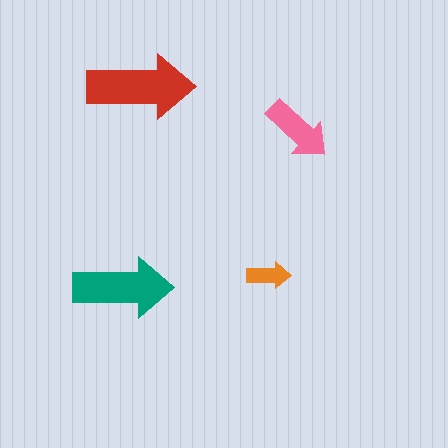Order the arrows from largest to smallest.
the red one, the teal one, the pink one, the orange one.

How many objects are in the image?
There are 4 objects in the image.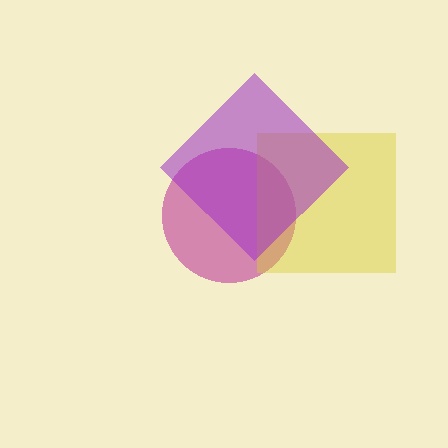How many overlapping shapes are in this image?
There are 3 overlapping shapes in the image.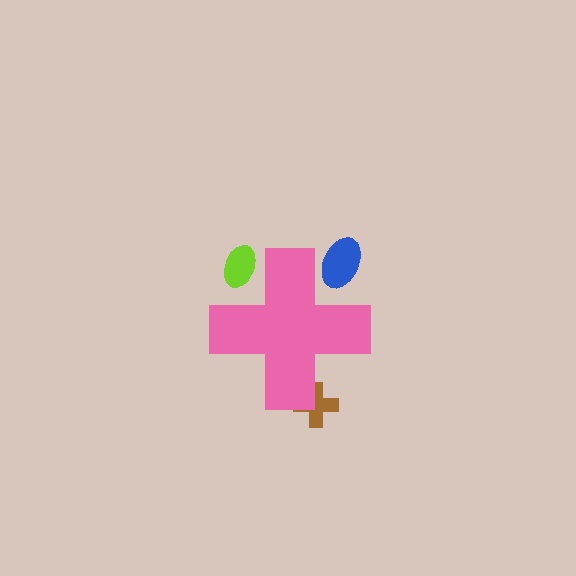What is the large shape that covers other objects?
A pink cross.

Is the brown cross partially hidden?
Yes, the brown cross is partially hidden behind the pink cross.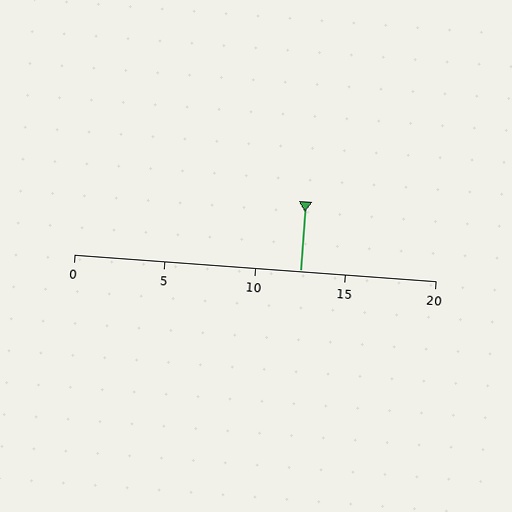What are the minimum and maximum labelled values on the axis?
The axis runs from 0 to 20.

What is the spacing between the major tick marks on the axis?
The major ticks are spaced 5 apart.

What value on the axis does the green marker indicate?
The marker indicates approximately 12.5.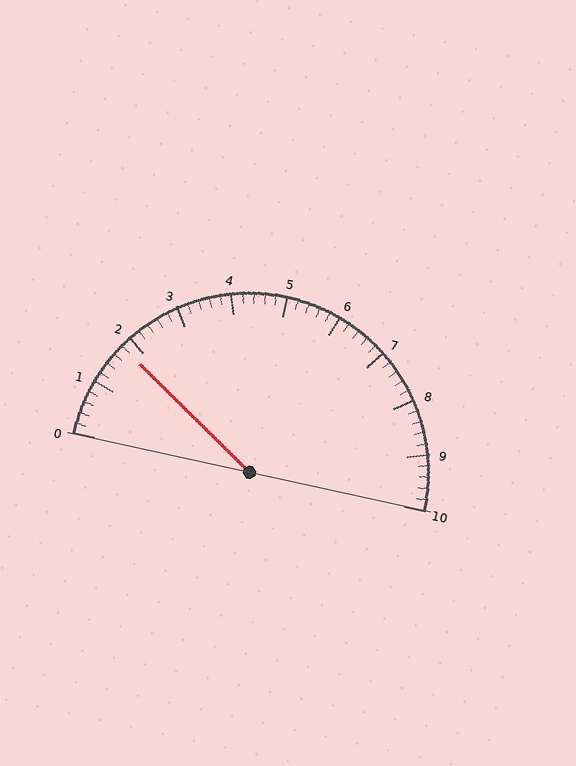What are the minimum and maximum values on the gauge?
The gauge ranges from 0 to 10.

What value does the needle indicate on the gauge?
The needle indicates approximately 1.8.